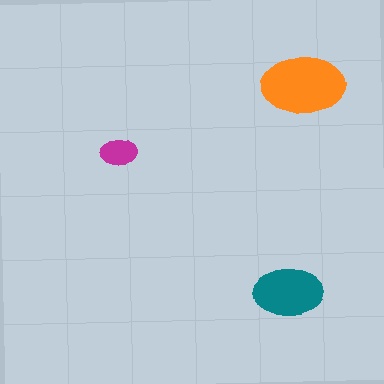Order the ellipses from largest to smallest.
the orange one, the teal one, the magenta one.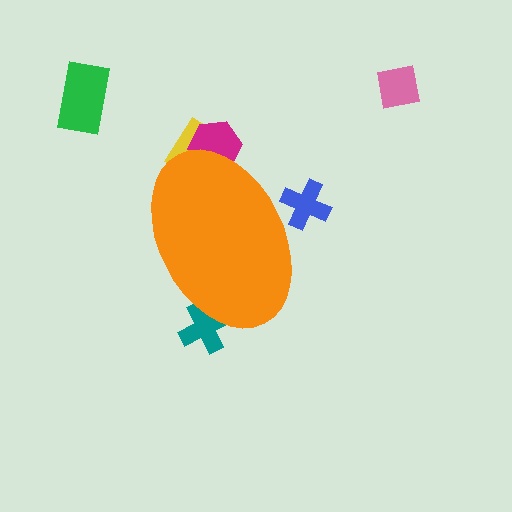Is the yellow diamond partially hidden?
Yes, the yellow diamond is partially hidden behind the orange ellipse.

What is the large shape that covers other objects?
An orange ellipse.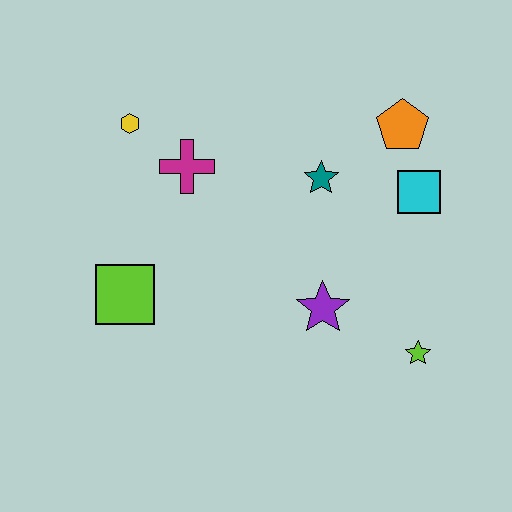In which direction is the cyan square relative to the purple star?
The cyan square is above the purple star.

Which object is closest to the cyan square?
The orange pentagon is closest to the cyan square.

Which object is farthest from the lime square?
The orange pentagon is farthest from the lime square.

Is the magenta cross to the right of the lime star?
No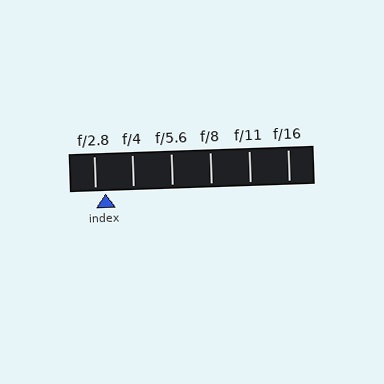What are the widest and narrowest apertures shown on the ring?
The widest aperture shown is f/2.8 and the narrowest is f/16.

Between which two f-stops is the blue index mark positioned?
The index mark is between f/2.8 and f/4.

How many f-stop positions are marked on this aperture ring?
There are 6 f-stop positions marked.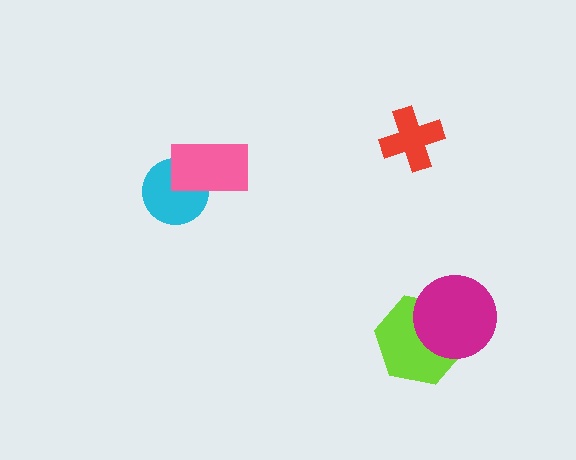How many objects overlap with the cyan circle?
1 object overlaps with the cyan circle.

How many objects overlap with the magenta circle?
1 object overlaps with the magenta circle.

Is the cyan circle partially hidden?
Yes, it is partially covered by another shape.